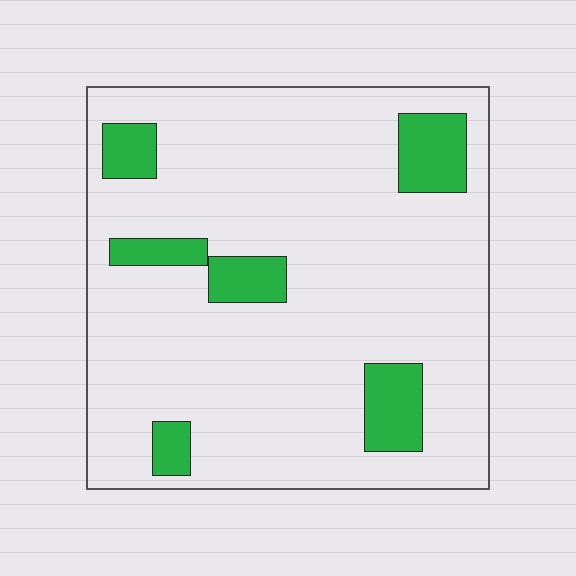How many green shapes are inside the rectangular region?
6.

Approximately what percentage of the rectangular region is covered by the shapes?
Approximately 15%.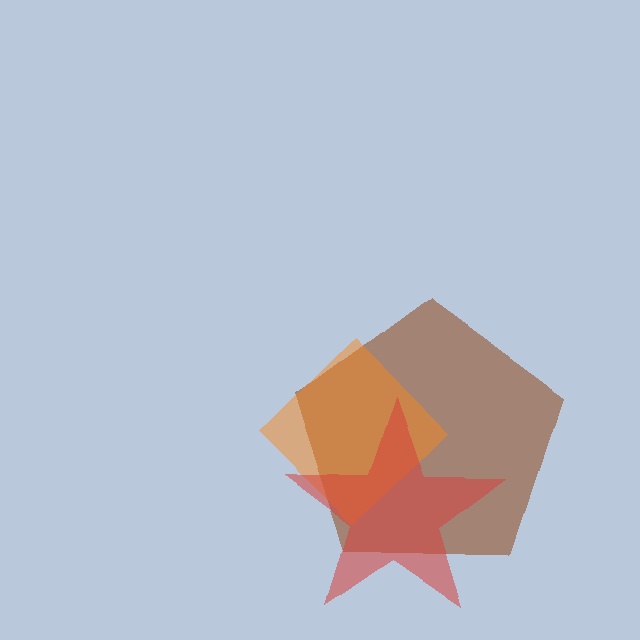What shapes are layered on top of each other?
The layered shapes are: a brown pentagon, an orange diamond, a red star.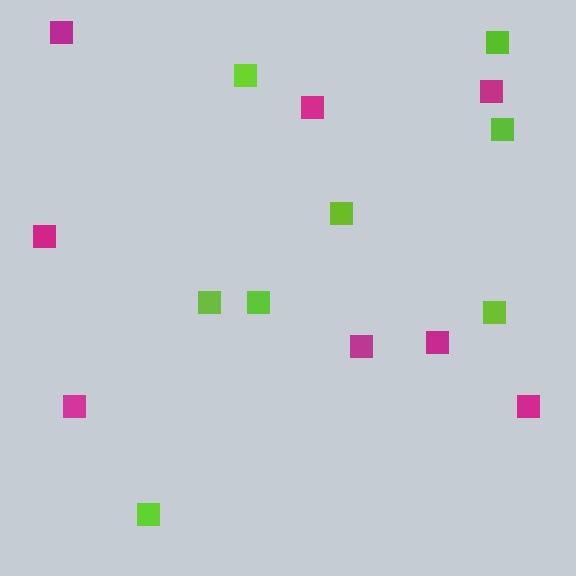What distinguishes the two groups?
There are 2 groups: one group of lime squares (8) and one group of magenta squares (8).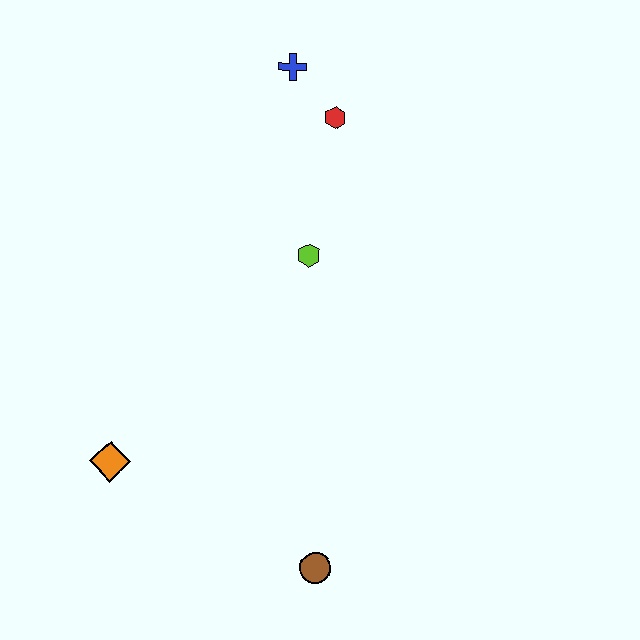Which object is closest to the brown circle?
The orange diamond is closest to the brown circle.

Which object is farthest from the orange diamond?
The blue cross is farthest from the orange diamond.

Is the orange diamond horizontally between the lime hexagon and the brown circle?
No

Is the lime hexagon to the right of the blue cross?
Yes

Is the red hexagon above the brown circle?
Yes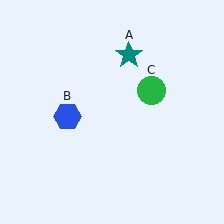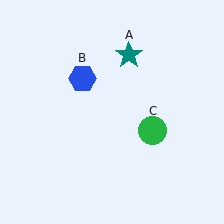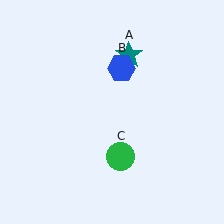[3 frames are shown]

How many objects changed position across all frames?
2 objects changed position: blue hexagon (object B), green circle (object C).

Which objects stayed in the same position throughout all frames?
Teal star (object A) remained stationary.